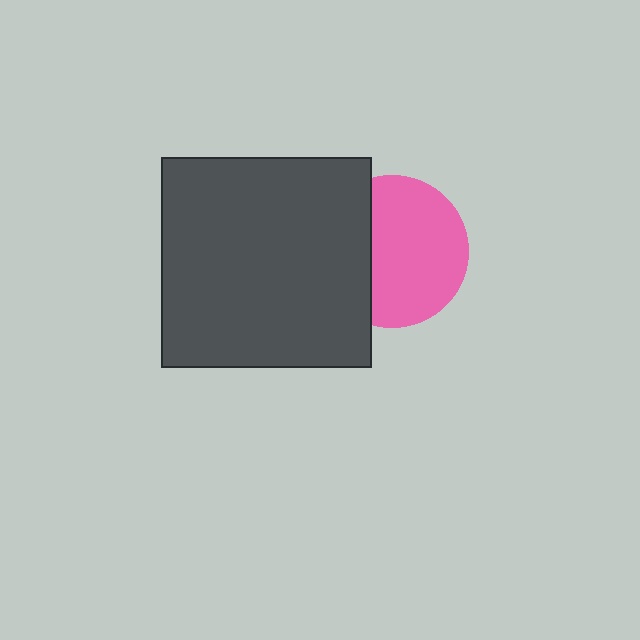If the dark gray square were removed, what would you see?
You would see the complete pink circle.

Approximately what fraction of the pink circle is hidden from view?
Roughly 33% of the pink circle is hidden behind the dark gray square.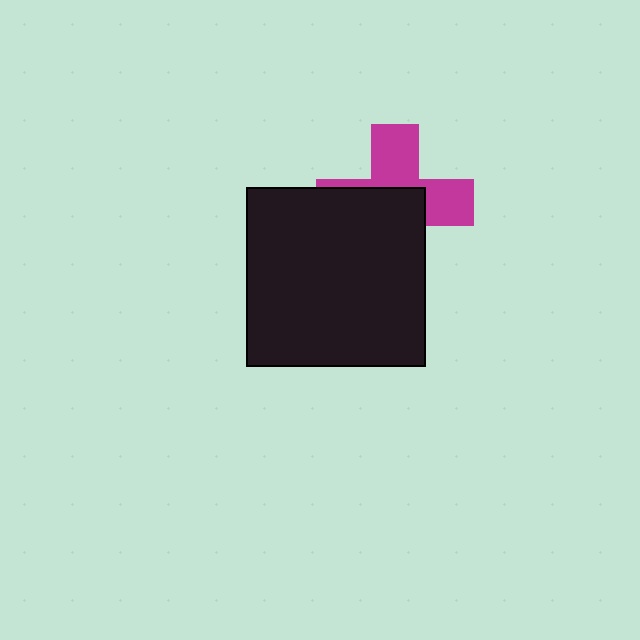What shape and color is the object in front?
The object in front is a black square.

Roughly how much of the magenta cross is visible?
About half of it is visible (roughly 46%).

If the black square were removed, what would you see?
You would see the complete magenta cross.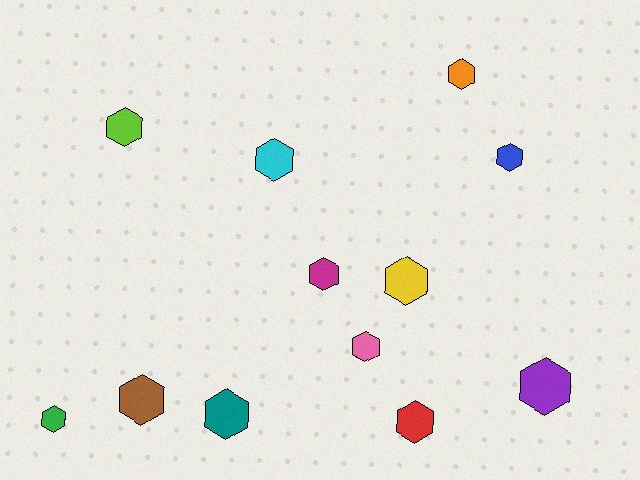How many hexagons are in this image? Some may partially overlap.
There are 12 hexagons.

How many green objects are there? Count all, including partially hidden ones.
There is 1 green object.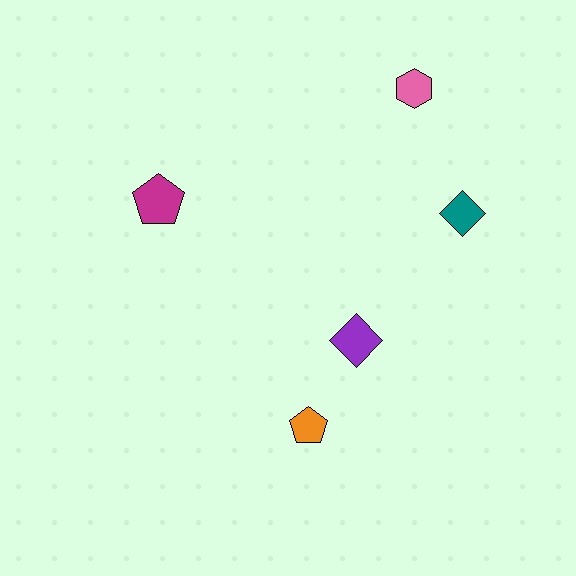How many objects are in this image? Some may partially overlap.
There are 5 objects.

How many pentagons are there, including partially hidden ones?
There are 2 pentagons.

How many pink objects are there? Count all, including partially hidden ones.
There is 1 pink object.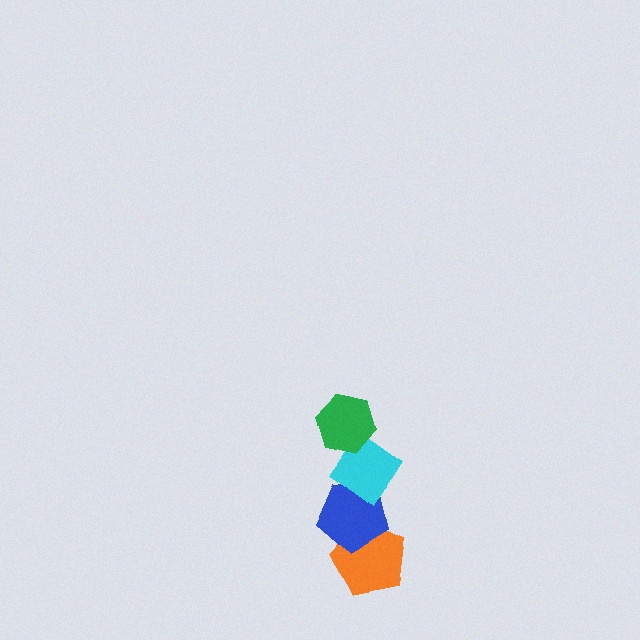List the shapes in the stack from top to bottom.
From top to bottom: the green hexagon, the cyan diamond, the blue pentagon, the orange pentagon.